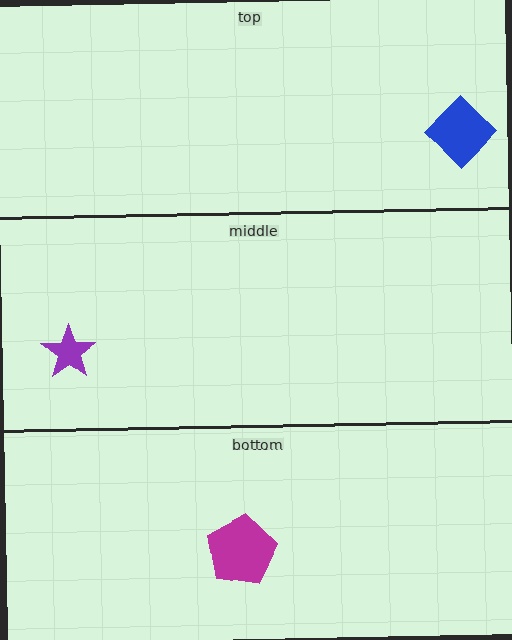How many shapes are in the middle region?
1.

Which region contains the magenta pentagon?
The bottom region.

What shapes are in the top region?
The blue diamond.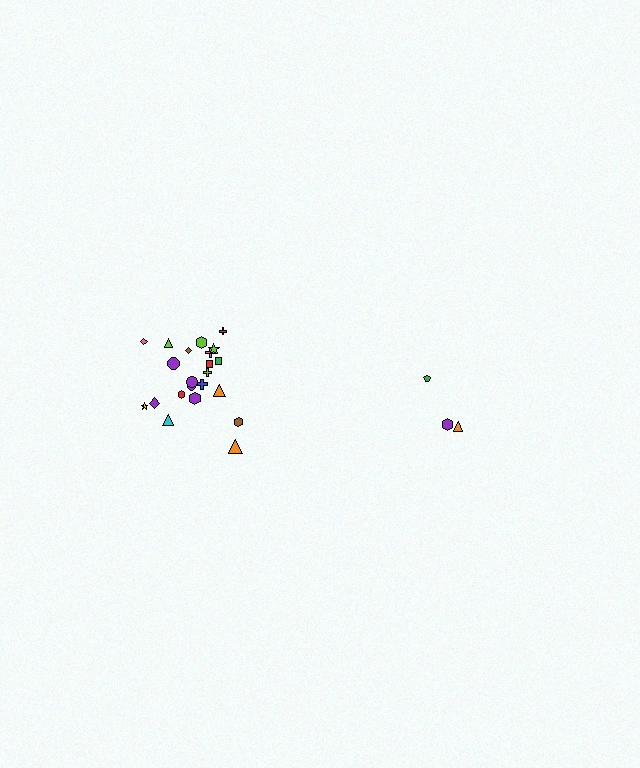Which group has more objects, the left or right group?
The left group.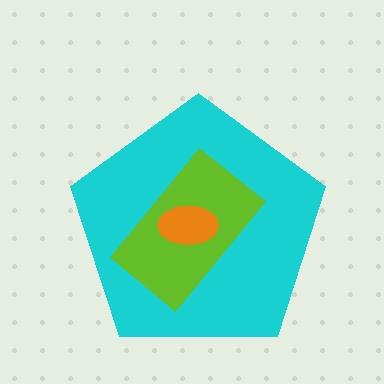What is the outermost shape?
The cyan pentagon.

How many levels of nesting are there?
3.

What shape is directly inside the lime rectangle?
The orange ellipse.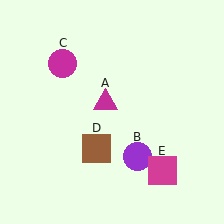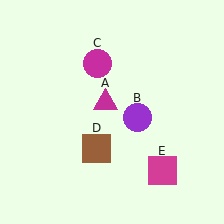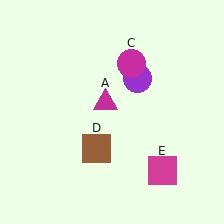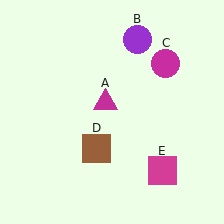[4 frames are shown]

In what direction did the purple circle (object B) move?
The purple circle (object B) moved up.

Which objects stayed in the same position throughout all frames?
Magenta triangle (object A) and brown square (object D) and magenta square (object E) remained stationary.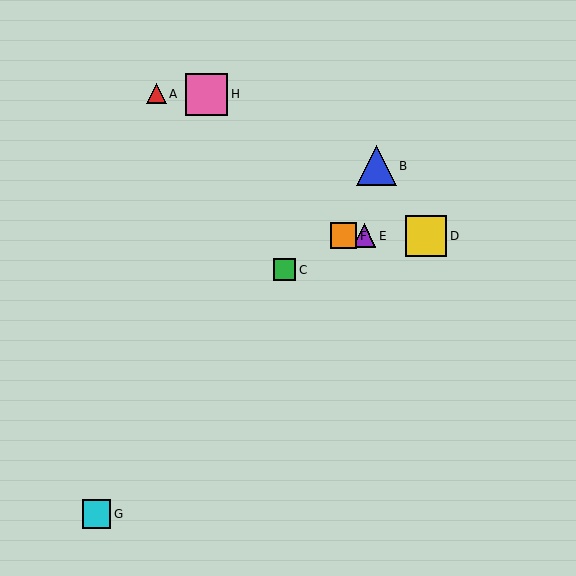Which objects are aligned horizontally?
Objects D, E, F are aligned horizontally.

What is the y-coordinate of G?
Object G is at y≈514.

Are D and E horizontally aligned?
Yes, both are at y≈236.